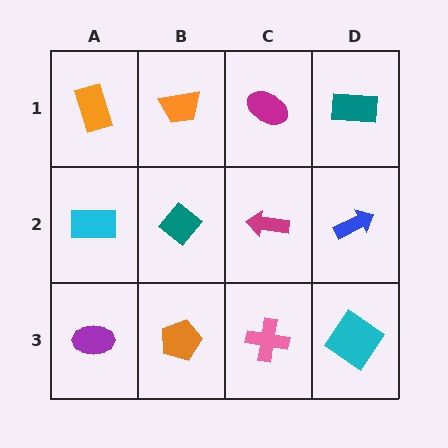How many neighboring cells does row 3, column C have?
3.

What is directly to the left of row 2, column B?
A cyan rectangle.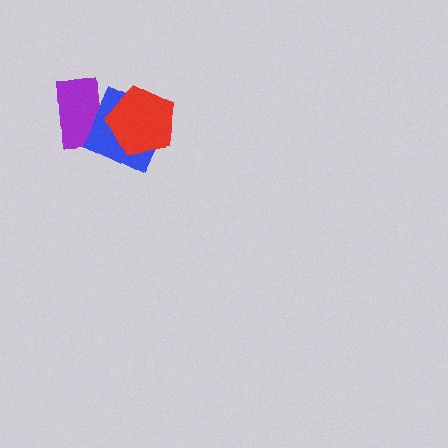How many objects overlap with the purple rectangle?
2 objects overlap with the purple rectangle.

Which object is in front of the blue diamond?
The red pentagon is in front of the blue diamond.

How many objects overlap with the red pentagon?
2 objects overlap with the red pentagon.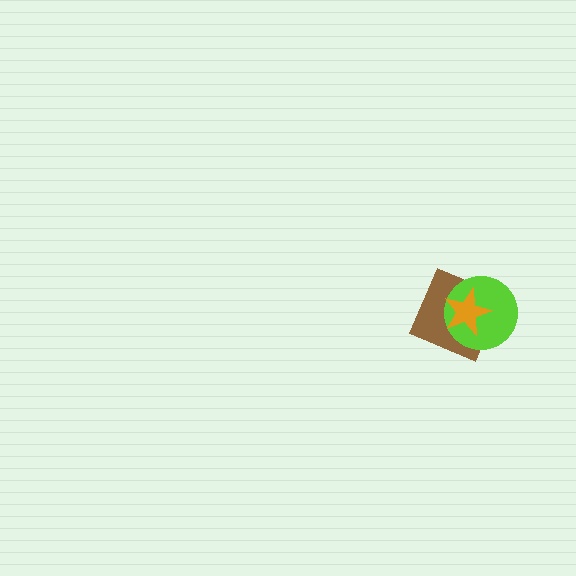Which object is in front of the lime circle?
The orange star is in front of the lime circle.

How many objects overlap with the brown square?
2 objects overlap with the brown square.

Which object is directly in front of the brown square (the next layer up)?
The lime circle is directly in front of the brown square.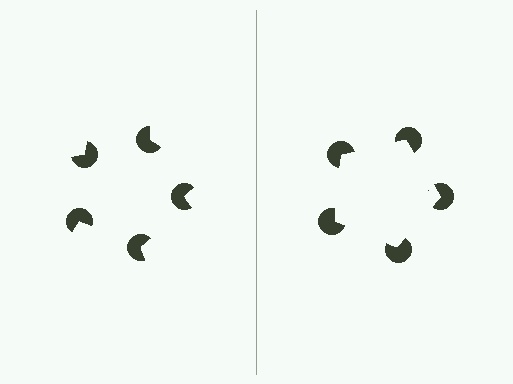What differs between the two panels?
The pac-man discs are positioned identically on both sides; only the wedge orientations differ. On the right they align to a pentagon; on the left they are misaligned.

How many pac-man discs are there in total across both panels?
10 — 5 on each side.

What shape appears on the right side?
An illusory pentagon.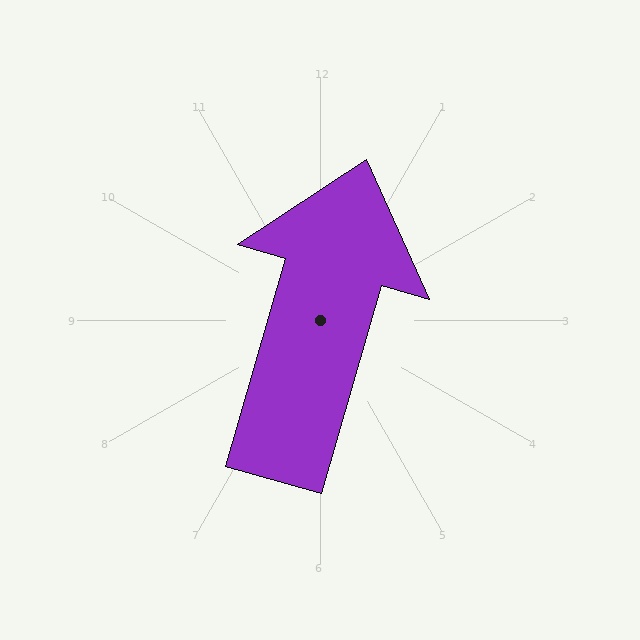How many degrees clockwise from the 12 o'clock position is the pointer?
Approximately 16 degrees.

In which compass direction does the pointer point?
North.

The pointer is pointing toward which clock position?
Roughly 1 o'clock.